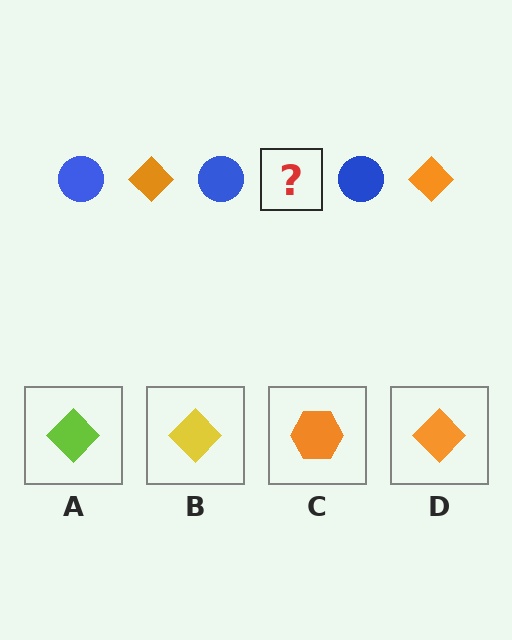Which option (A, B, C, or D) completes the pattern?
D.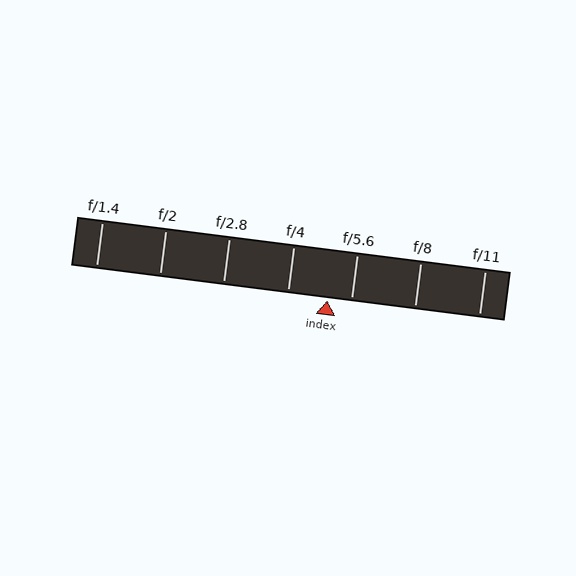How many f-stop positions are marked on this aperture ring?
There are 7 f-stop positions marked.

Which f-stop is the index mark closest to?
The index mark is closest to f/5.6.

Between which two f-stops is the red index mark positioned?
The index mark is between f/4 and f/5.6.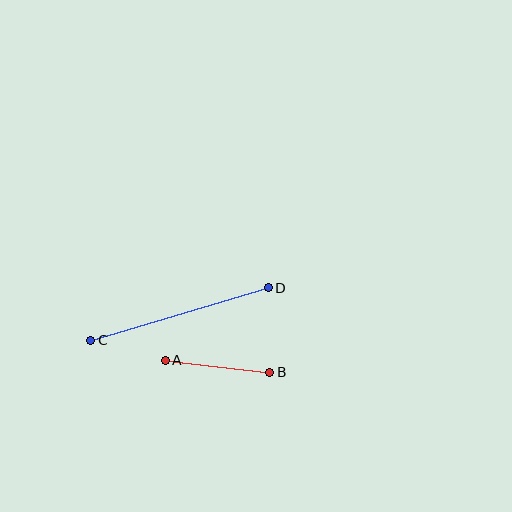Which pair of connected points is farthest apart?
Points C and D are farthest apart.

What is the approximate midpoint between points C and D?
The midpoint is at approximately (180, 314) pixels.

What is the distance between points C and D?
The distance is approximately 185 pixels.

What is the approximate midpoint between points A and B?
The midpoint is at approximately (217, 366) pixels.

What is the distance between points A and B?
The distance is approximately 105 pixels.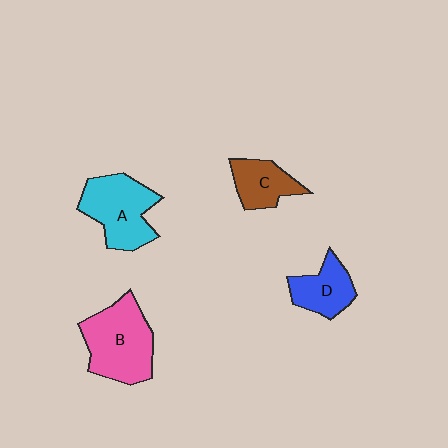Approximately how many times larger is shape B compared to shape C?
Approximately 1.8 times.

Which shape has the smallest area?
Shape C (brown).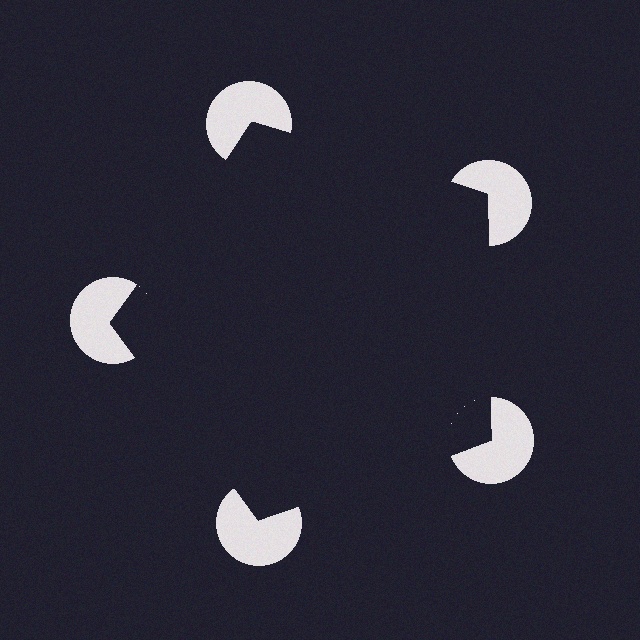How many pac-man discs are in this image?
There are 5 — one at each vertex of the illusory pentagon.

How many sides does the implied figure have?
5 sides.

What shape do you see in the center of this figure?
An illusory pentagon — its edges are inferred from the aligned wedge cuts in the pac-man discs, not physically drawn.